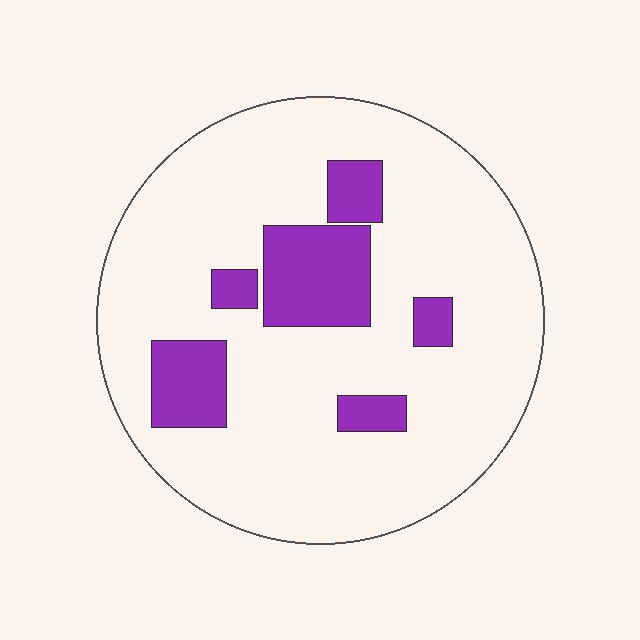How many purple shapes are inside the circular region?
6.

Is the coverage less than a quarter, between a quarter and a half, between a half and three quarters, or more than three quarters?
Less than a quarter.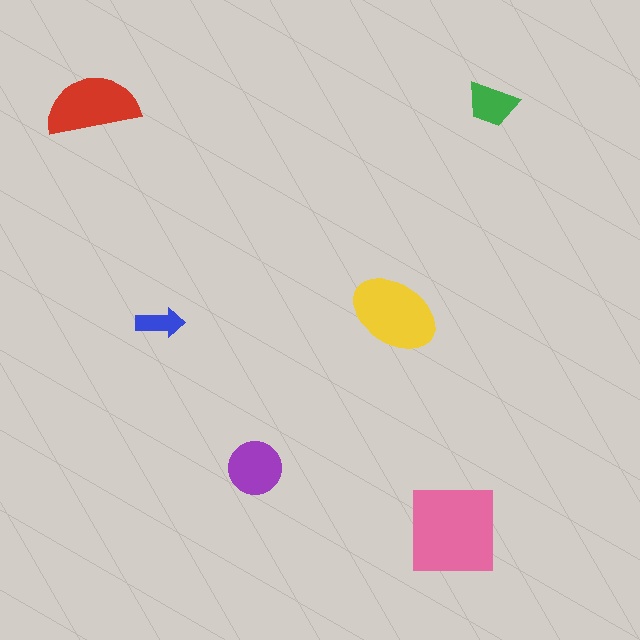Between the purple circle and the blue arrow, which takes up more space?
The purple circle.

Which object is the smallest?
The blue arrow.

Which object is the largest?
The pink square.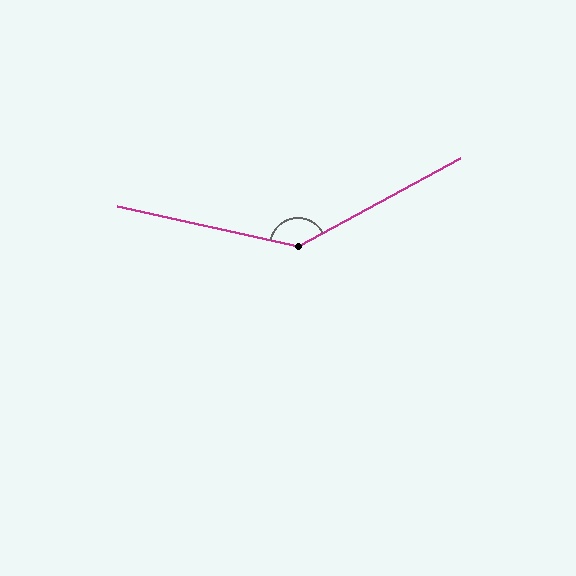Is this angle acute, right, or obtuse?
It is obtuse.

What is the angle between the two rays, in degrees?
Approximately 139 degrees.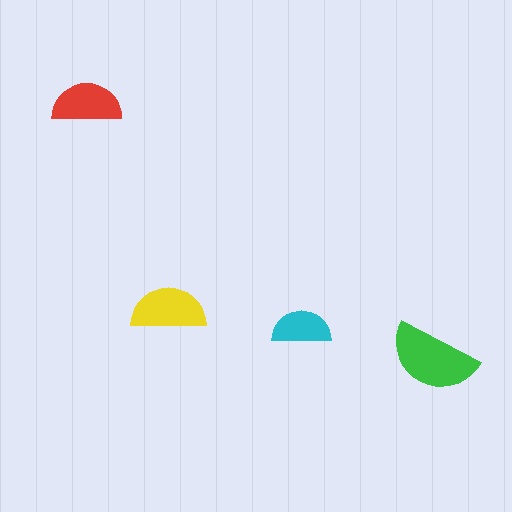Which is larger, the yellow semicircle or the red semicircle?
The yellow one.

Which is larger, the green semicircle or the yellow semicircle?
The green one.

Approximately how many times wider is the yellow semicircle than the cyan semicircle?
About 1.5 times wider.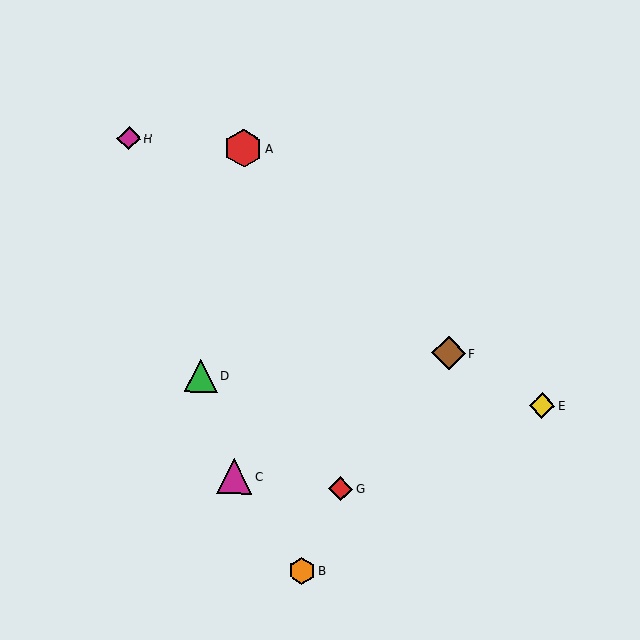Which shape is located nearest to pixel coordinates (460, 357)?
The brown diamond (labeled F) at (449, 353) is nearest to that location.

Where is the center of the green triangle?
The center of the green triangle is at (201, 376).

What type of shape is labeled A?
Shape A is a red hexagon.